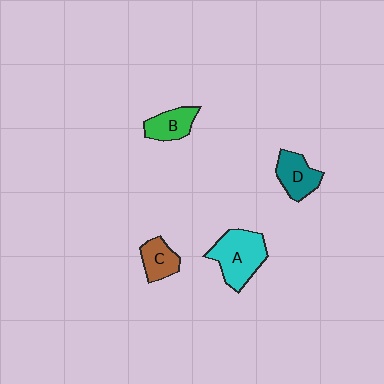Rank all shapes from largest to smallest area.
From largest to smallest: A (cyan), D (teal), B (green), C (brown).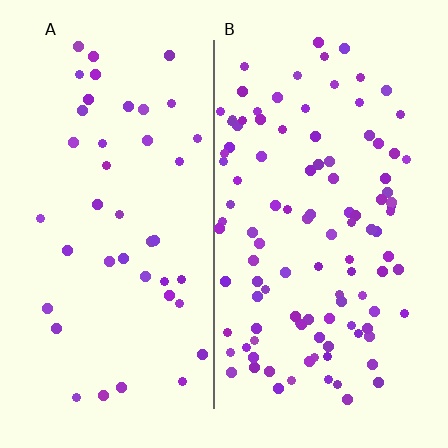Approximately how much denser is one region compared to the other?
Approximately 2.6× — region B over region A.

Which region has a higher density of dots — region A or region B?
B (the right).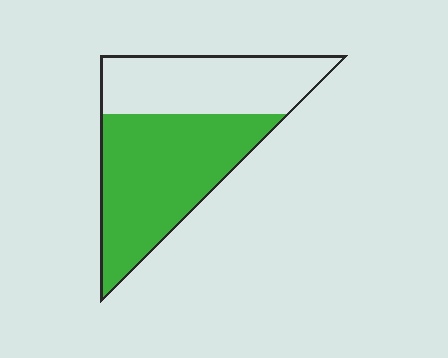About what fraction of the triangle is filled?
About three fifths (3/5).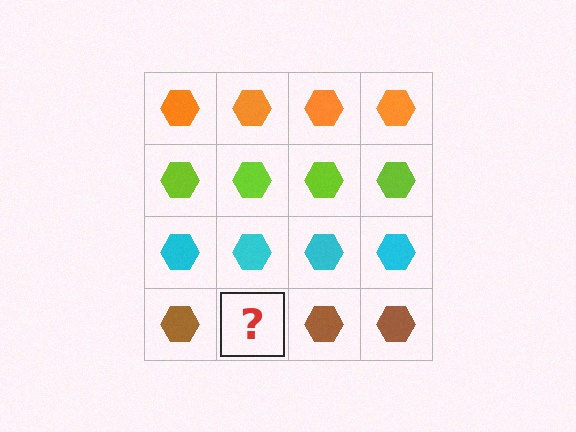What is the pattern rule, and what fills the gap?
The rule is that each row has a consistent color. The gap should be filled with a brown hexagon.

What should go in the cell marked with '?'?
The missing cell should contain a brown hexagon.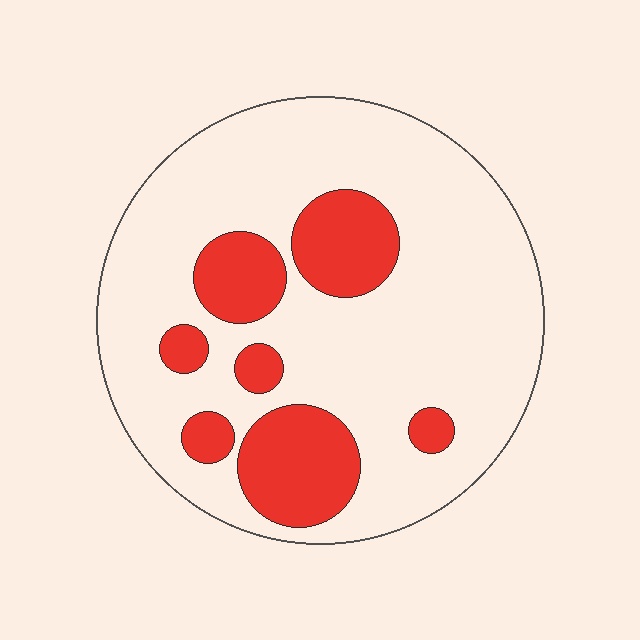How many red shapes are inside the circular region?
7.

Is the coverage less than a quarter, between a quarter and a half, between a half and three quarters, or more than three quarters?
Less than a quarter.